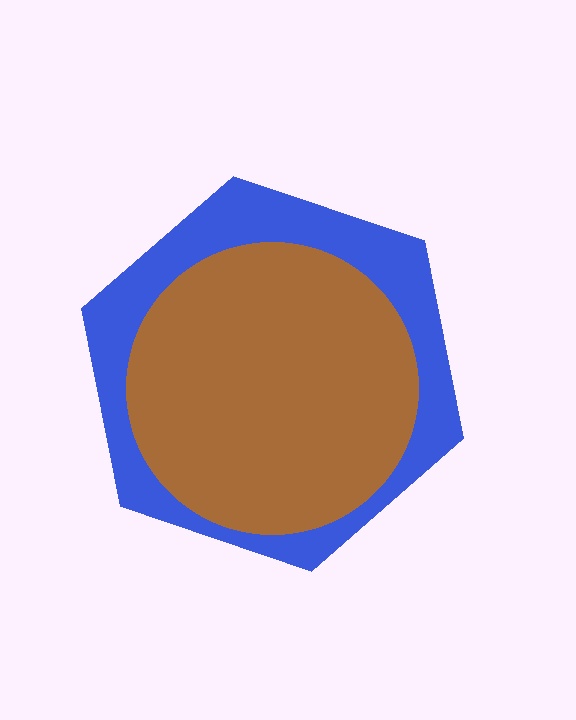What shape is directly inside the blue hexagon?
The brown circle.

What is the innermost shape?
The brown circle.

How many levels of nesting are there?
2.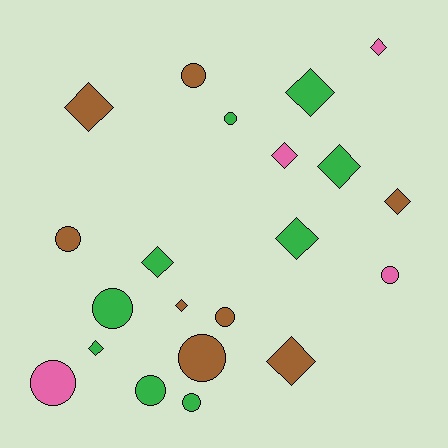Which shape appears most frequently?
Diamond, with 11 objects.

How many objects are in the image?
There are 21 objects.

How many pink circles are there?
There are 2 pink circles.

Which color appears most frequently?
Green, with 9 objects.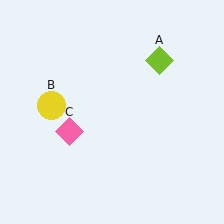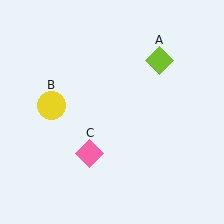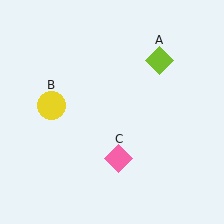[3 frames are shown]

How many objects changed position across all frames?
1 object changed position: pink diamond (object C).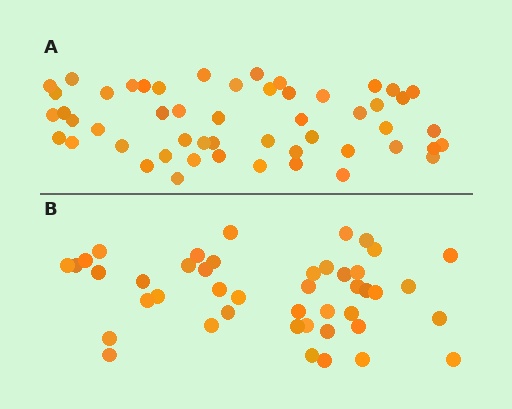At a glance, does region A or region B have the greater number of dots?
Region A (the top region) has more dots.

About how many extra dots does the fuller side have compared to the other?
Region A has roughly 8 or so more dots than region B.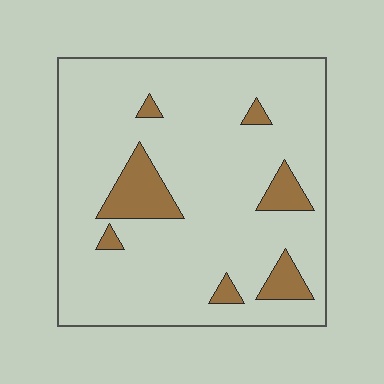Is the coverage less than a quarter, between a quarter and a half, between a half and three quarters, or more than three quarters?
Less than a quarter.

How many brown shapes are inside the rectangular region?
7.